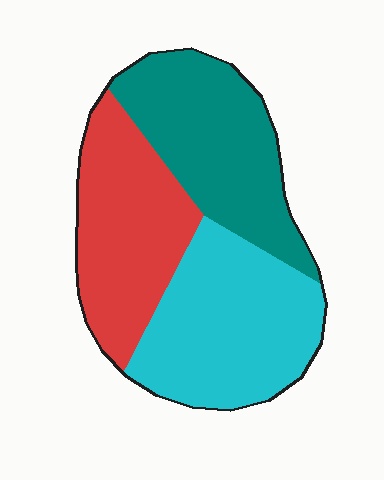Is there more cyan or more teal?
Cyan.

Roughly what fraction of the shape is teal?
Teal takes up about one third (1/3) of the shape.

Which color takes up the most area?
Cyan, at roughly 35%.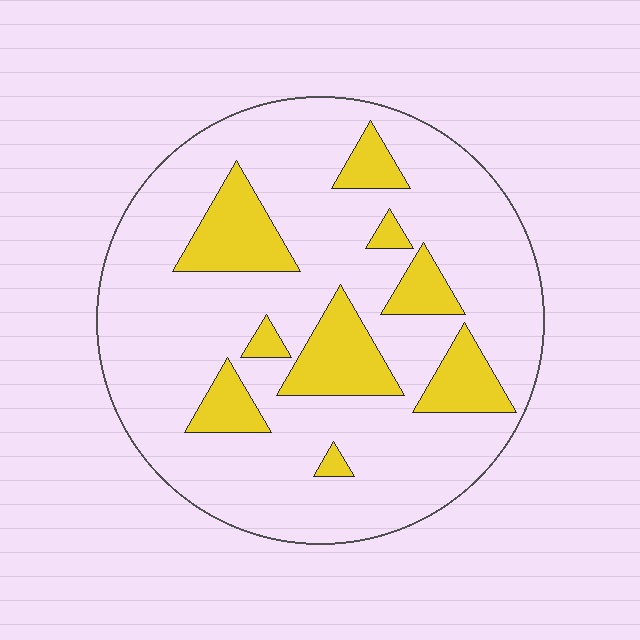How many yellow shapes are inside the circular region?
9.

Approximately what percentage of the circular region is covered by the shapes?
Approximately 20%.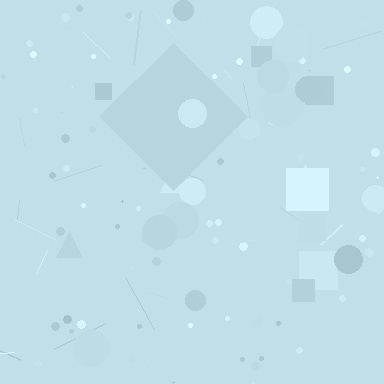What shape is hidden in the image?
A diamond is hidden in the image.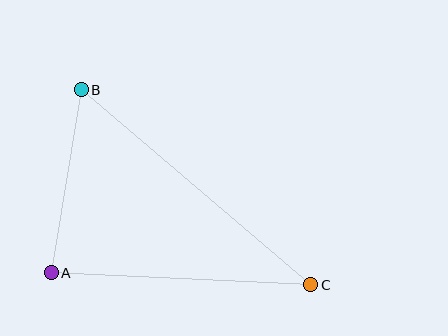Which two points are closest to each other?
Points A and B are closest to each other.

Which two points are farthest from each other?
Points B and C are farthest from each other.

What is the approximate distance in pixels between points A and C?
The distance between A and C is approximately 260 pixels.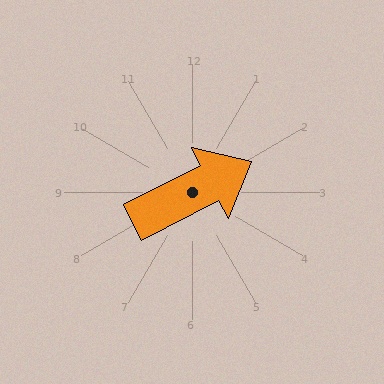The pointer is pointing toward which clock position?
Roughly 2 o'clock.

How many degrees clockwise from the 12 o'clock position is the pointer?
Approximately 63 degrees.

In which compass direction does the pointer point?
Northeast.